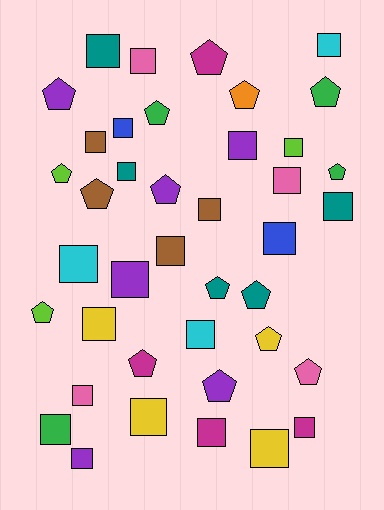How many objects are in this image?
There are 40 objects.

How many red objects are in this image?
There are no red objects.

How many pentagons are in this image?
There are 16 pentagons.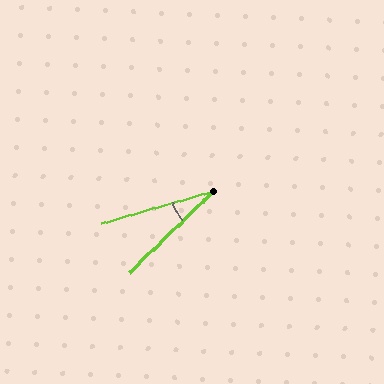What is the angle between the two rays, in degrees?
Approximately 28 degrees.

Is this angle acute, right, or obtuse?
It is acute.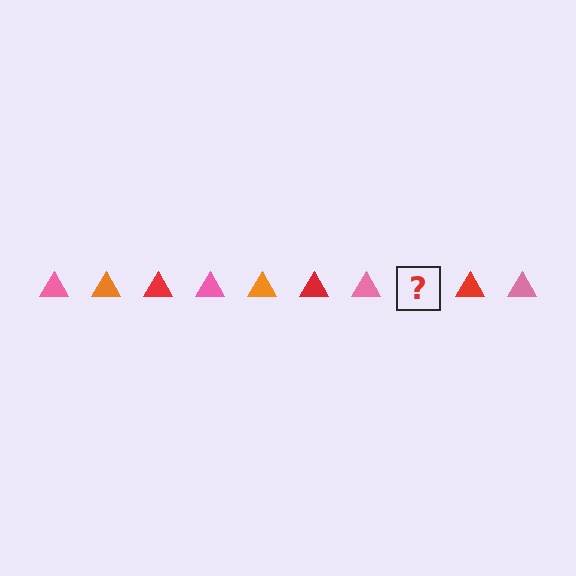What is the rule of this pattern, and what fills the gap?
The rule is that the pattern cycles through pink, orange, red triangles. The gap should be filled with an orange triangle.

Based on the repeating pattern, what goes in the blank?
The blank should be an orange triangle.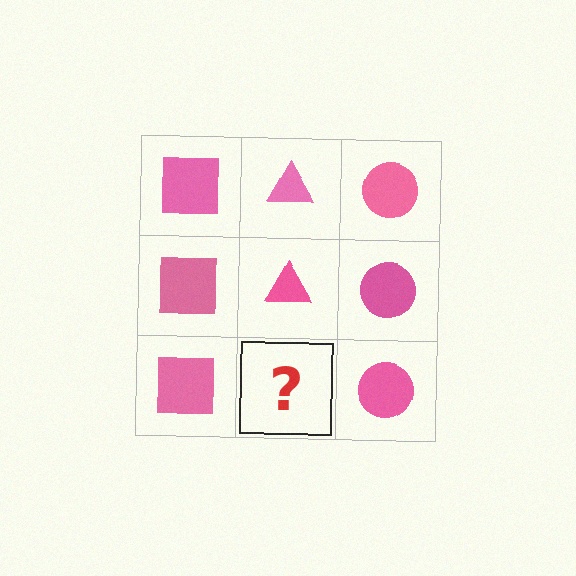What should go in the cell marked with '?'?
The missing cell should contain a pink triangle.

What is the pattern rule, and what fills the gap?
The rule is that each column has a consistent shape. The gap should be filled with a pink triangle.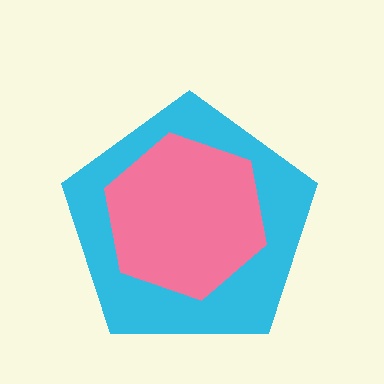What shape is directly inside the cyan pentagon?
The pink hexagon.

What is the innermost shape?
The pink hexagon.